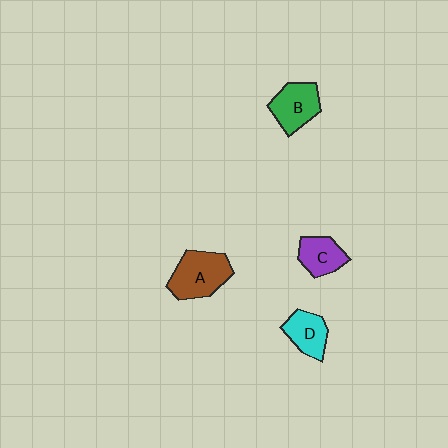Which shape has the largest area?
Shape A (brown).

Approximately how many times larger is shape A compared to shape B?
Approximately 1.3 times.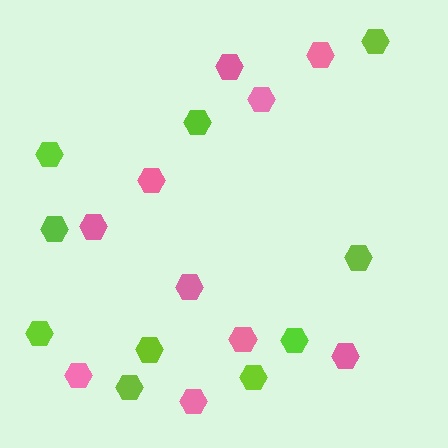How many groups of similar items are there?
There are 2 groups: one group of pink hexagons (10) and one group of lime hexagons (10).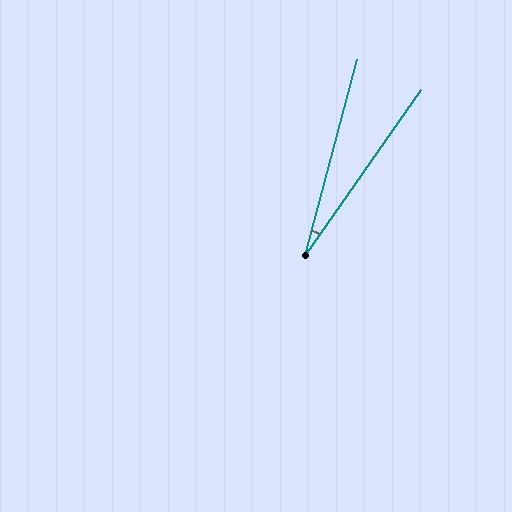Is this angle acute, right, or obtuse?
It is acute.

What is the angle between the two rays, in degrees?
Approximately 20 degrees.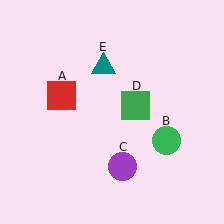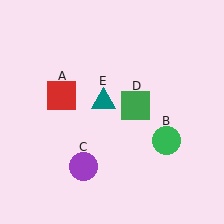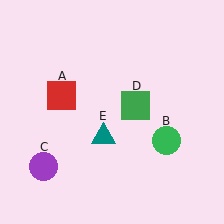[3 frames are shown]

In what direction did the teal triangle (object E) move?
The teal triangle (object E) moved down.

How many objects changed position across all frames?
2 objects changed position: purple circle (object C), teal triangle (object E).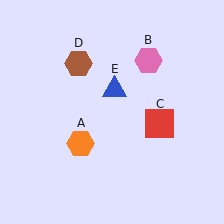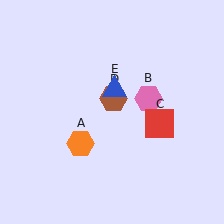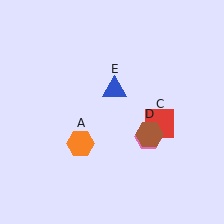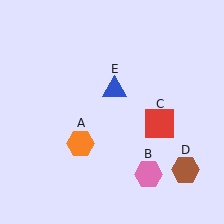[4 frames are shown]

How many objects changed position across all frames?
2 objects changed position: pink hexagon (object B), brown hexagon (object D).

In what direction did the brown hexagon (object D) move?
The brown hexagon (object D) moved down and to the right.